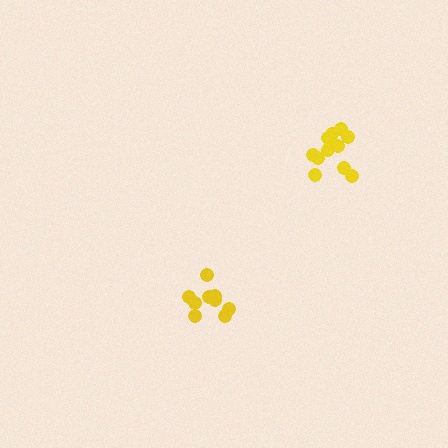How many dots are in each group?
Group 1: 10 dots, Group 2: 11 dots (21 total).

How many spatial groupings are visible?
There are 2 spatial groupings.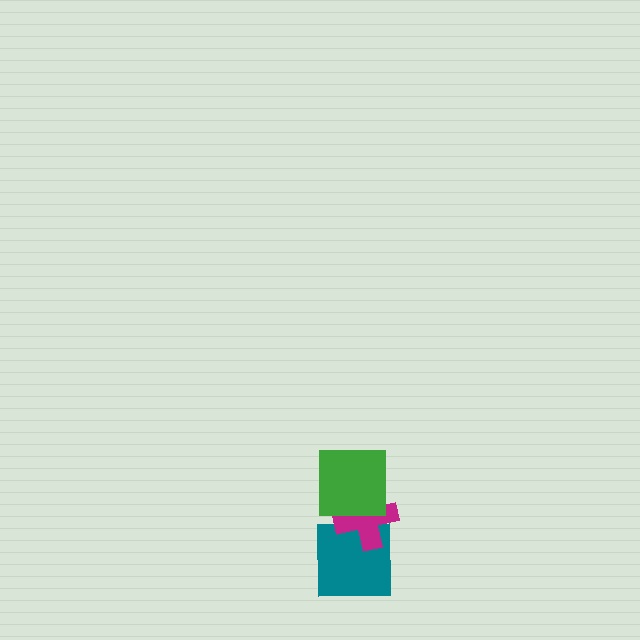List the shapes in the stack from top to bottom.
From top to bottom: the green square, the magenta cross, the teal square.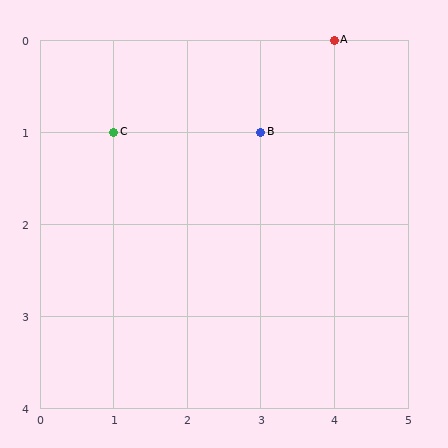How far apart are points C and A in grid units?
Points C and A are 3 columns and 1 row apart (about 3.2 grid units diagonally).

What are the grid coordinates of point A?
Point A is at grid coordinates (4, 0).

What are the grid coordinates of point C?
Point C is at grid coordinates (1, 1).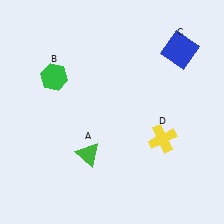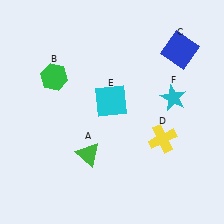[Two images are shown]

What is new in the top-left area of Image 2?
A cyan square (E) was added in the top-left area of Image 2.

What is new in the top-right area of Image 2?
A cyan star (F) was added in the top-right area of Image 2.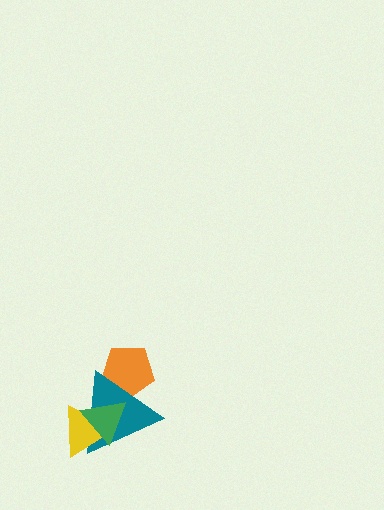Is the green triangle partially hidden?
No, no other shape covers it.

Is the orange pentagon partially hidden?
Yes, it is partially covered by another shape.